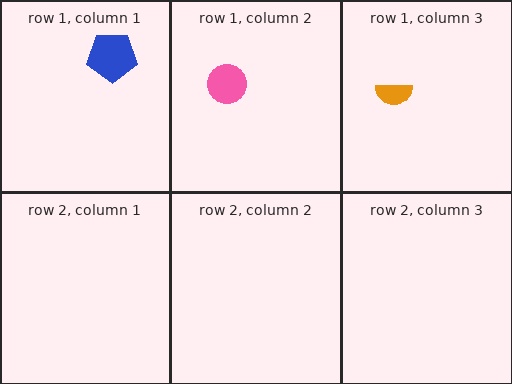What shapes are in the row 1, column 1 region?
The blue pentagon.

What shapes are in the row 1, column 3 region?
The orange semicircle.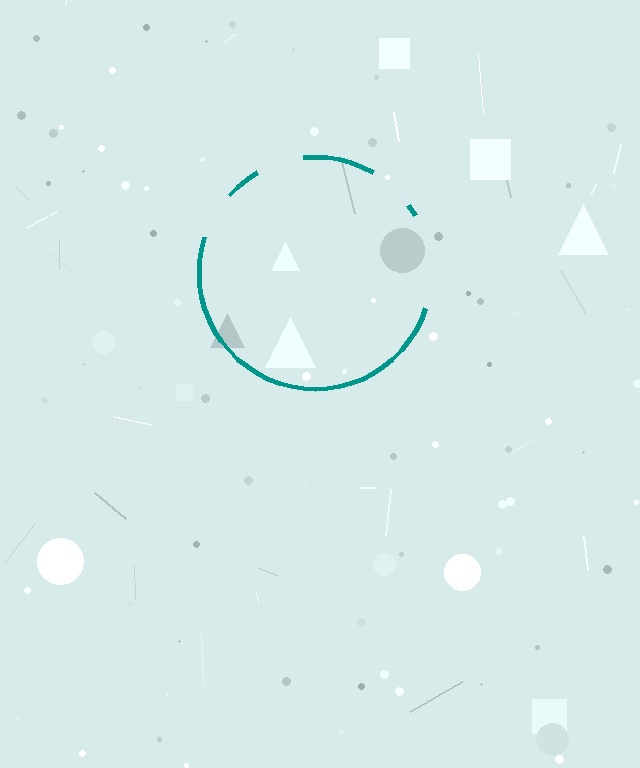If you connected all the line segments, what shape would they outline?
They would outline a circle.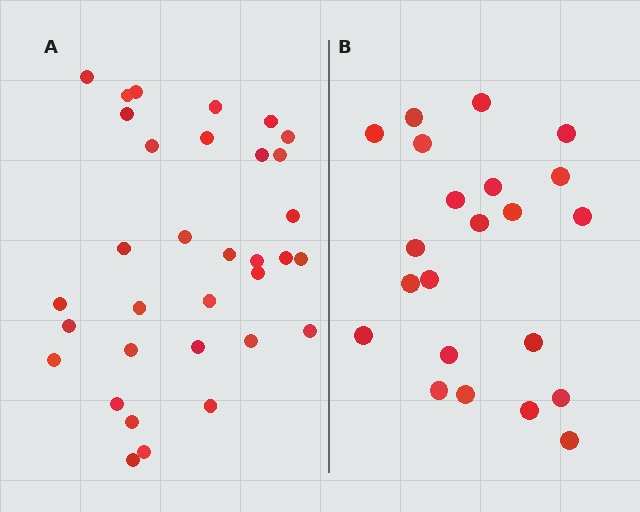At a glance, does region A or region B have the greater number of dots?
Region A (the left region) has more dots.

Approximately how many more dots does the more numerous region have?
Region A has roughly 12 or so more dots than region B.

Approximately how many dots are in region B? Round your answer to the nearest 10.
About 20 dots. (The exact count is 22, which rounds to 20.)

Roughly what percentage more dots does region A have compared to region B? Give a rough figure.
About 50% more.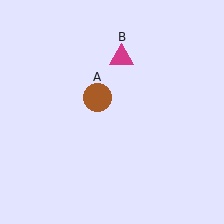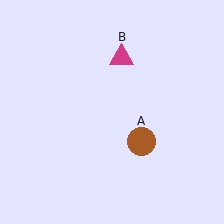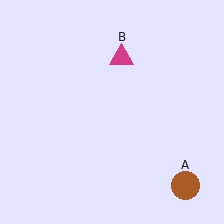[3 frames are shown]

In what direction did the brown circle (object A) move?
The brown circle (object A) moved down and to the right.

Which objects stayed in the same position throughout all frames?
Magenta triangle (object B) remained stationary.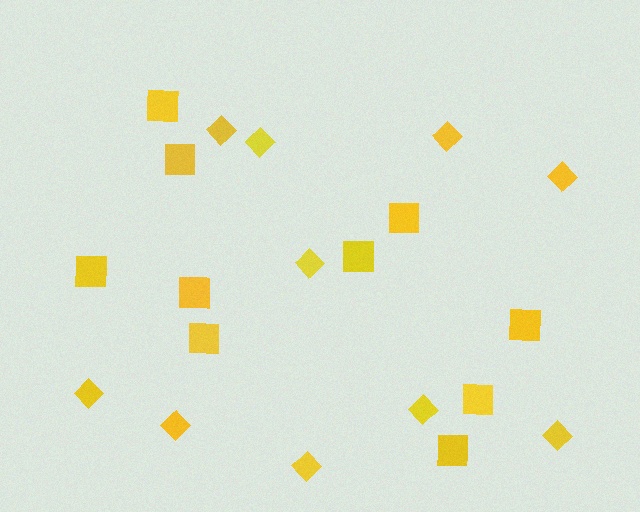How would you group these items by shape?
There are 2 groups: one group of squares (10) and one group of diamonds (10).